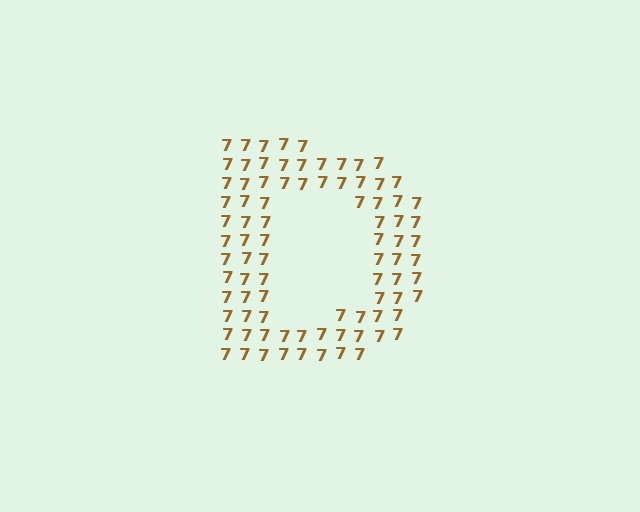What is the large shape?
The large shape is the letter D.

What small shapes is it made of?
It is made of small digit 7's.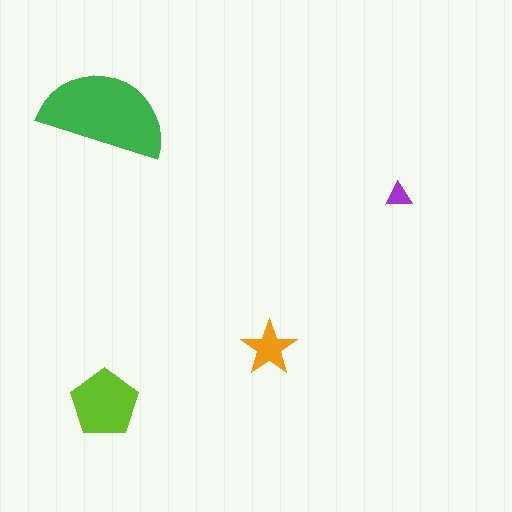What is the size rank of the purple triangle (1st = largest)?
4th.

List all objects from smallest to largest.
The purple triangle, the orange star, the lime pentagon, the green semicircle.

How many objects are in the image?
There are 4 objects in the image.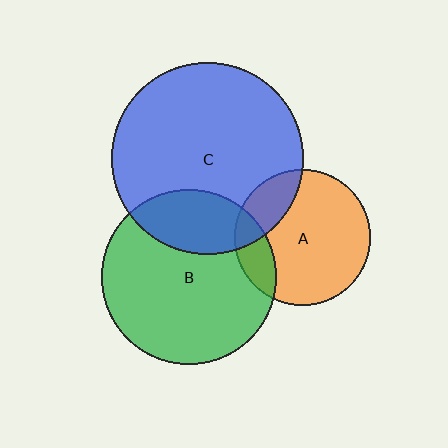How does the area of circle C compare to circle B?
Approximately 1.2 times.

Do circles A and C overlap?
Yes.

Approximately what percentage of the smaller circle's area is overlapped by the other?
Approximately 20%.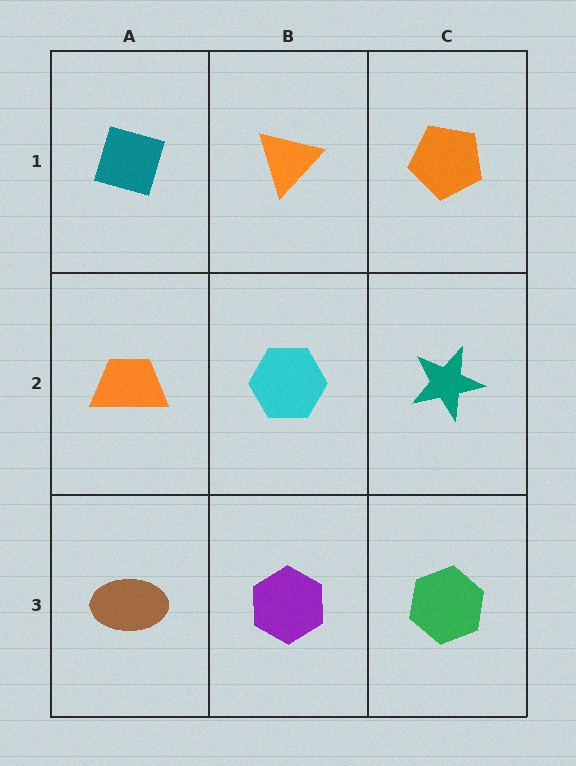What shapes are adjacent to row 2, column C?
An orange pentagon (row 1, column C), a green hexagon (row 3, column C), a cyan hexagon (row 2, column B).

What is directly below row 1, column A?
An orange trapezoid.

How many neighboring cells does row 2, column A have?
3.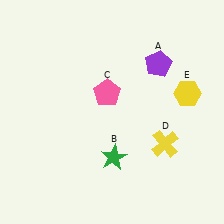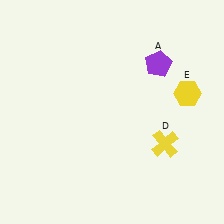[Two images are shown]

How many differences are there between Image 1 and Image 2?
There are 2 differences between the two images.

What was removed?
The green star (B), the pink pentagon (C) were removed in Image 2.